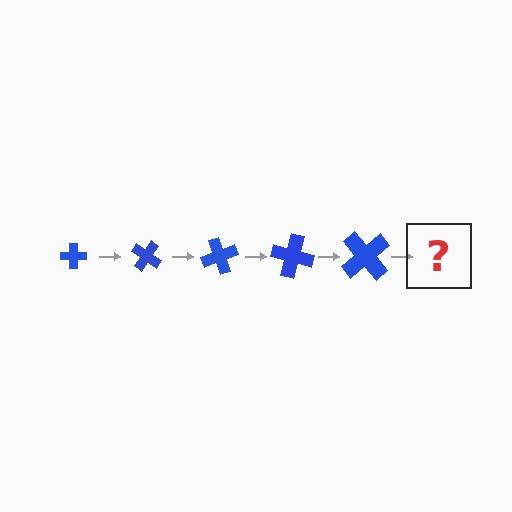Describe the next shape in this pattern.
It should be a cross, larger than the previous one and rotated 175 degrees from the start.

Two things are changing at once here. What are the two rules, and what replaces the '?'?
The two rules are that the cross grows larger each step and it rotates 35 degrees each step. The '?' should be a cross, larger than the previous one and rotated 175 degrees from the start.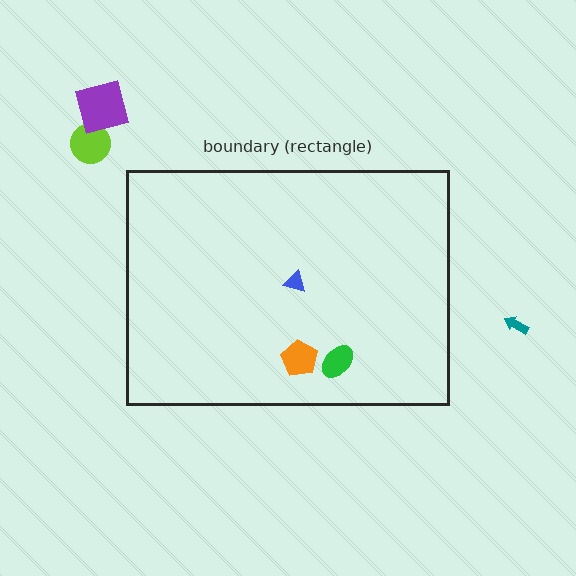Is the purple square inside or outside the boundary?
Outside.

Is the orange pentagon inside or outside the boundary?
Inside.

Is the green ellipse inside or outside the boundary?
Inside.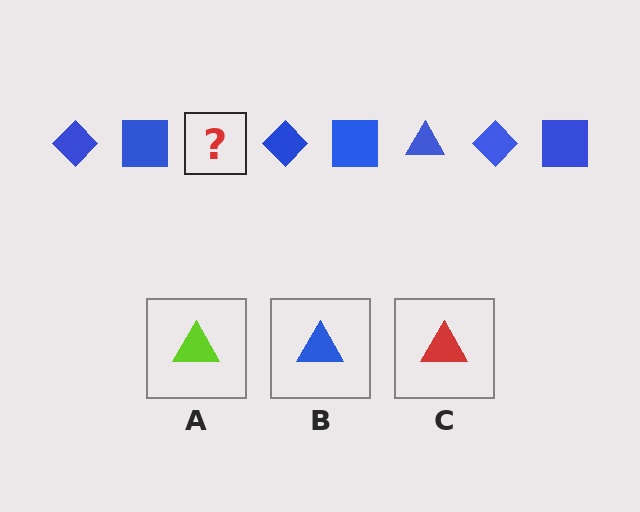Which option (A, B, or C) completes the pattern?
B.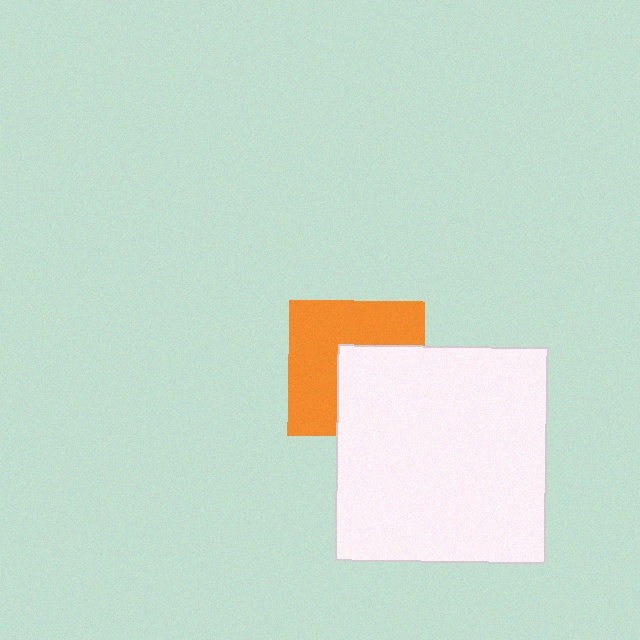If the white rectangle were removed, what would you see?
You would see the complete orange square.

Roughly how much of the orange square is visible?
About half of it is visible (roughly 56%).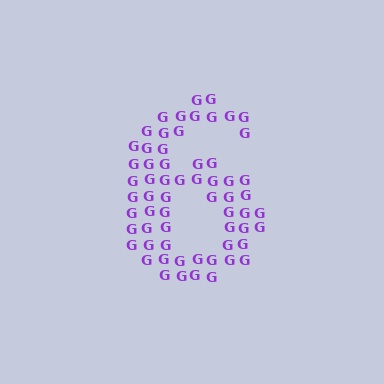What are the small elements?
The small elements are letter G's.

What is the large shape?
The large shape is the digit 6.